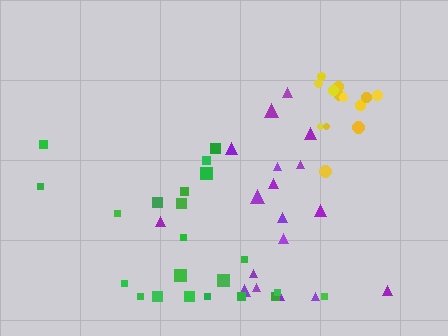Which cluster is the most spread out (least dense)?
Green.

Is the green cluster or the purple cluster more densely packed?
Purple.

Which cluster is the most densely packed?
Yellow.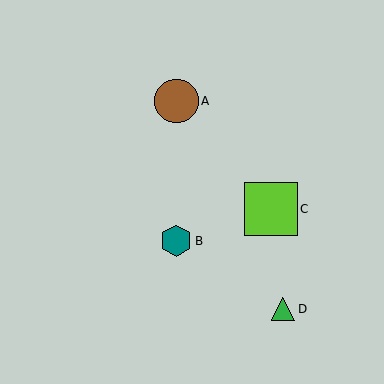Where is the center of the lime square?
The center of the lime square is at (271, 209).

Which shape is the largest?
The lime square (labeled C) is the largest.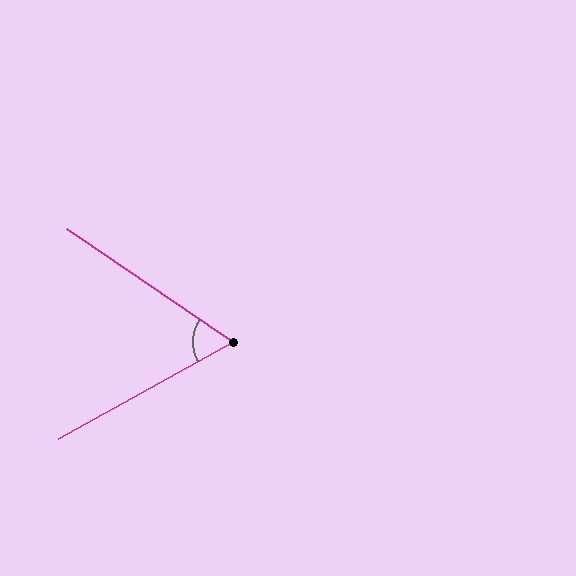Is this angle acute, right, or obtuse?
It is acute.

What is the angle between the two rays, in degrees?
Approximately 63 degrees.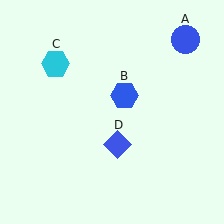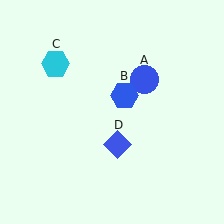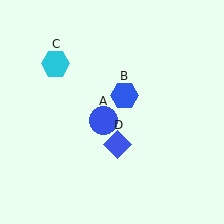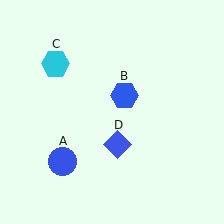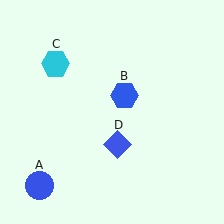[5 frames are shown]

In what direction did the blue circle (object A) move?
The blue circle (object A) moved down and to the left.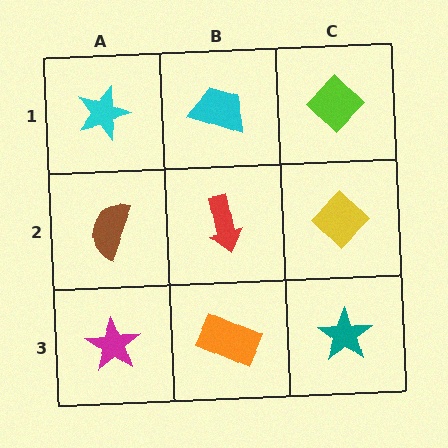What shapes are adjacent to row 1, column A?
A brown semicircle (row 2, column A), a cyan trapezoid (row 1, column B).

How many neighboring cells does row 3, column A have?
2.